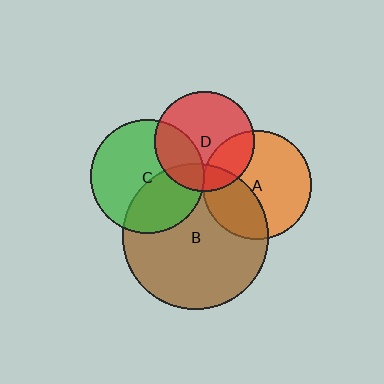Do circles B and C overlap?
Yes.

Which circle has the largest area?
Circle B (brown).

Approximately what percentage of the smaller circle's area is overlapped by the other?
Approximately 35%.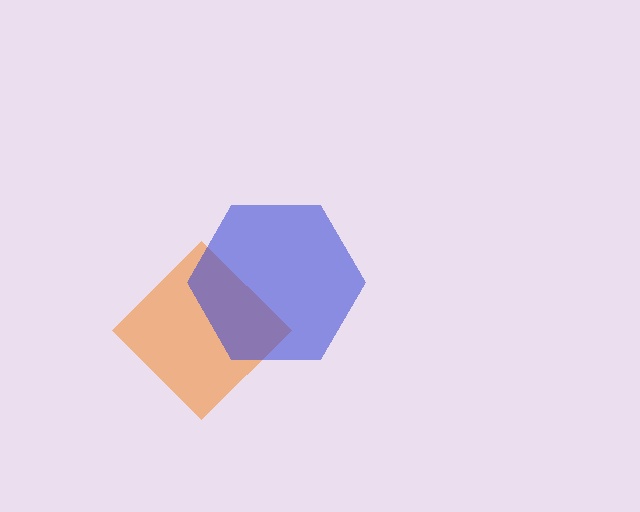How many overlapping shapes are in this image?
There are 2 overlapping shapes in the image.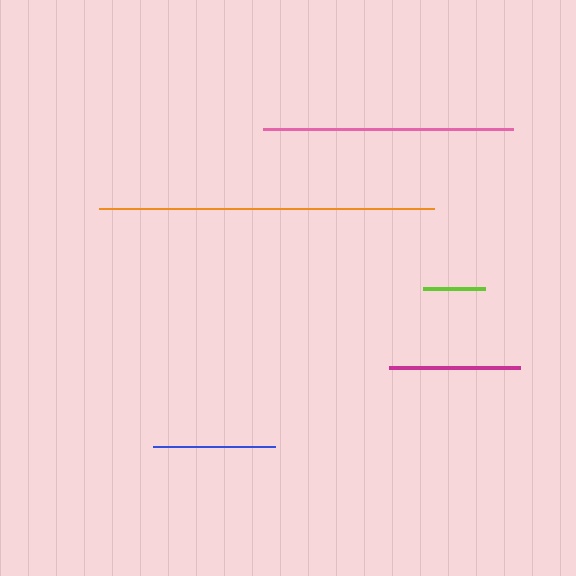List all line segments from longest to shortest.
From longest to shortest: orange, pink, magenta, blue, lime.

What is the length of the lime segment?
The lime segment is approximately 63 pixels long.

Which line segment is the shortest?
The lime line is the shortest at approximately 63 pixels.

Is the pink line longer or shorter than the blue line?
The pink line is longer than the blue line.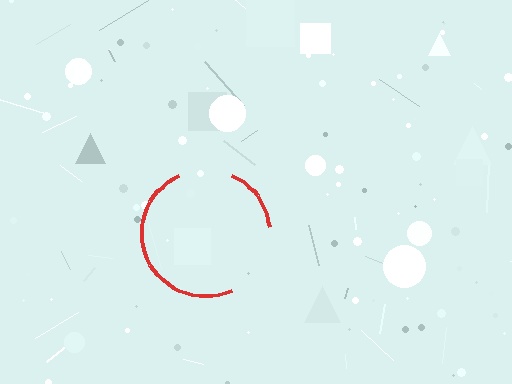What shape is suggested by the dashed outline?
The dashed outline suggests a circle.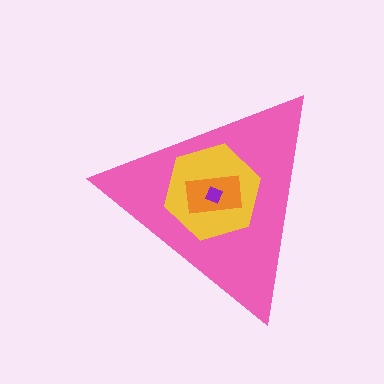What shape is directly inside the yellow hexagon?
The orange rectangle.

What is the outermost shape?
The pink triangle.